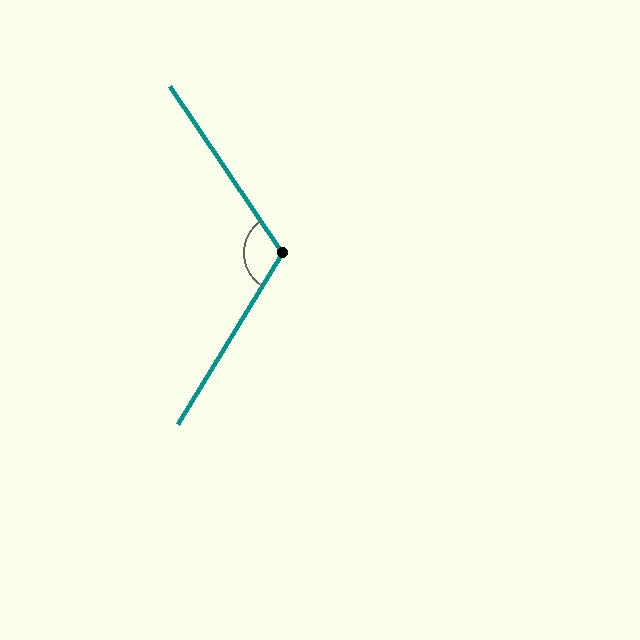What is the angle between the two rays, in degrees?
Approximately 114 degrees.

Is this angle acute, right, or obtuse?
It is obtuse.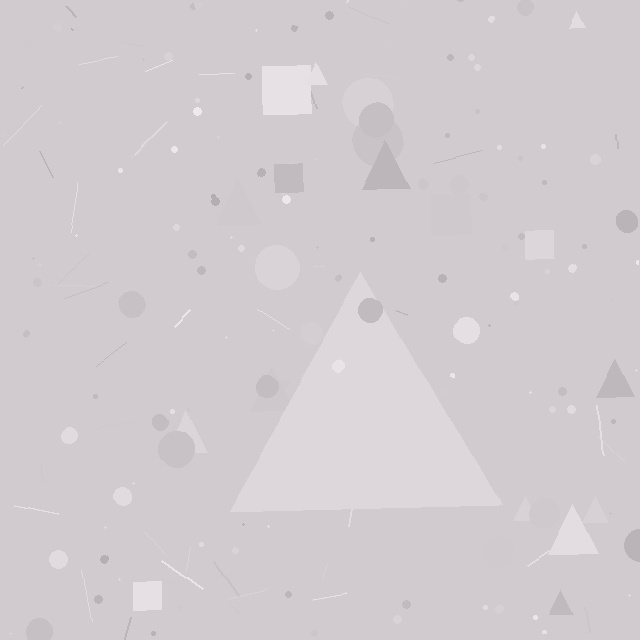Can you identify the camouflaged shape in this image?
The camouflaged shape is a triangle.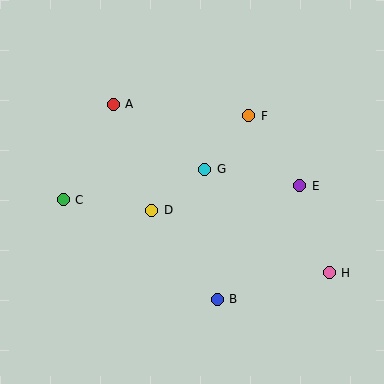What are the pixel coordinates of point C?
Point C is at (63, 200).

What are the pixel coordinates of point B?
Point B is at (217, 299).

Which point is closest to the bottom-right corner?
Point H is closest to the bottom-right corner.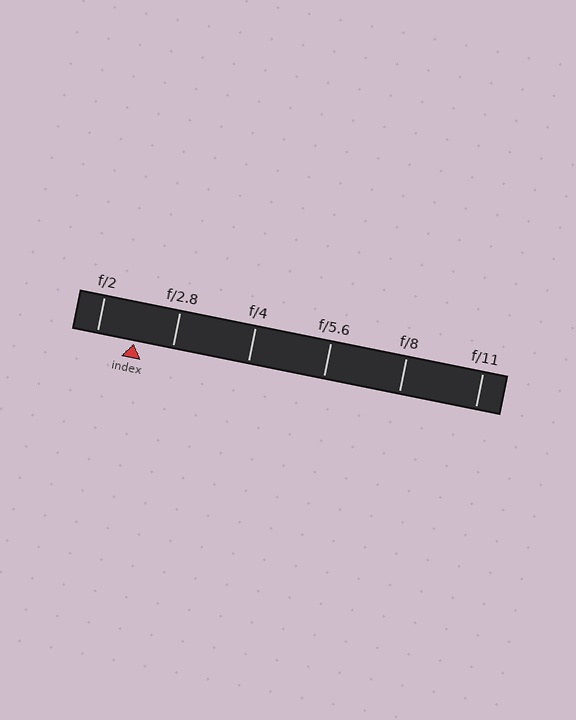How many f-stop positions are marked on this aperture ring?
There are 6 f-stop positions marked.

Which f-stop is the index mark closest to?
The index mark is closest to f/2.8.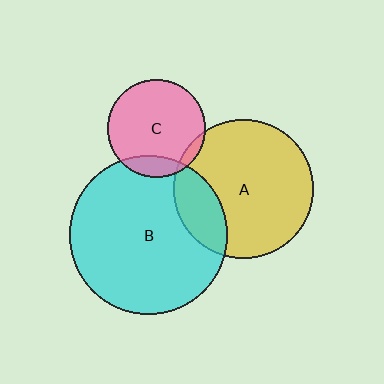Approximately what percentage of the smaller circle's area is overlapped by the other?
Approximately 5%.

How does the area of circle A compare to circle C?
Approximately 2.0 times.